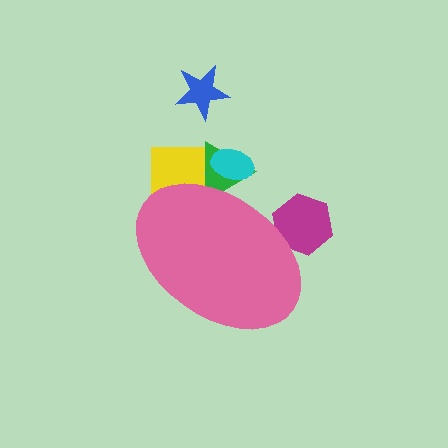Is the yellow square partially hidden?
Yes, the yellow square is partially hidden behind the pink ellipse.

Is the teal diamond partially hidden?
Yes, the teal diamond is partially hidden behind the pink ellipse.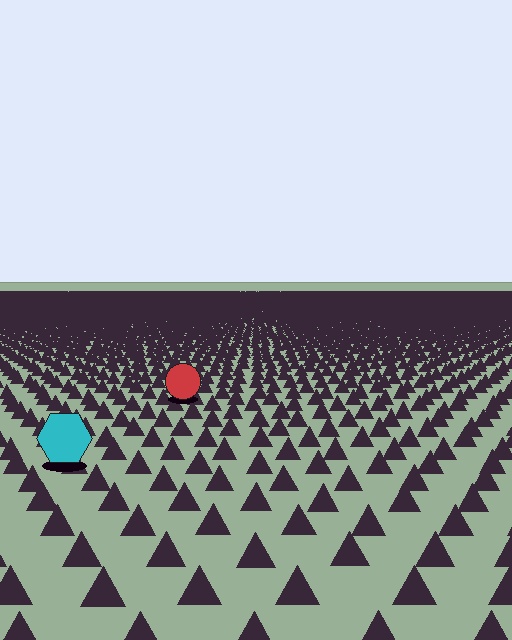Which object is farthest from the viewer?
The red circle is farthest from the viewer. It appears smaller and the ground texture around it is denser.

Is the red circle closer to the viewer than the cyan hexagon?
No. The cyan hexagon is closer — you can tell from the texture gradient: the ground texture is coarser near it.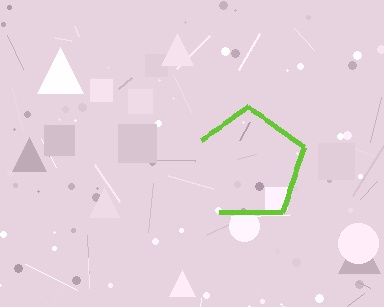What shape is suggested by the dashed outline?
The dashed outline suggests a pentagon.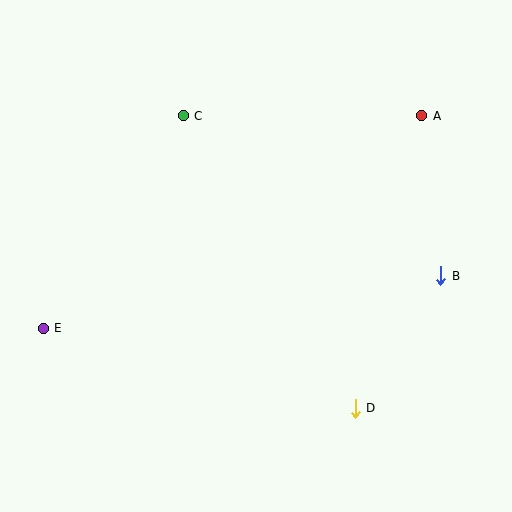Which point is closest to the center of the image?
Point C at (183, 116) is closest to the center.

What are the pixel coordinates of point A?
Point A is at (422, 116).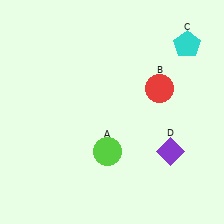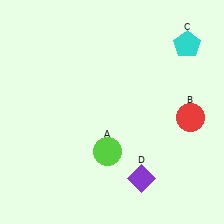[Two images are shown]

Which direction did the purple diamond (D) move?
The purple diamond (D) moved left.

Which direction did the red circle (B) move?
The red circle (B) moved right.